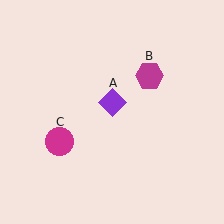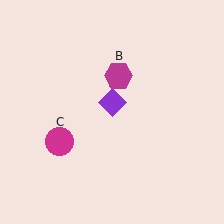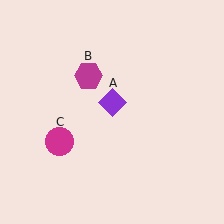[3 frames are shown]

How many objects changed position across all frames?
1 object changed position: magenta hexagon (object B).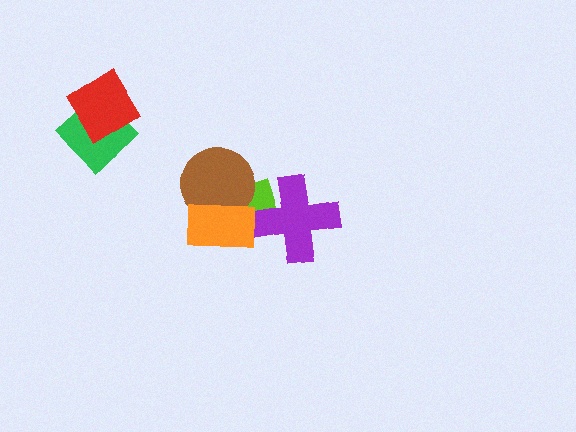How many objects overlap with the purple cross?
1 object overlaps with the purple cross.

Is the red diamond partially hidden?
No, no other shape covers it.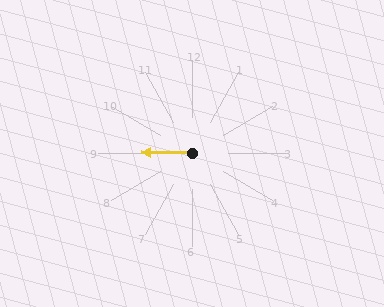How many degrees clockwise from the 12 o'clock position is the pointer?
Approximately 272 degrees.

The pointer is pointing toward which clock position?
Roughly 9 o'clock.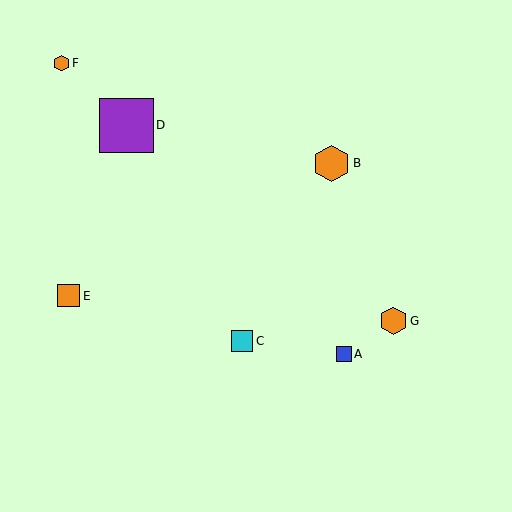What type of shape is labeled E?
Shape E is an orange square.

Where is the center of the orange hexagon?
The center of the orange hexagon is at (331, 163).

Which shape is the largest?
The purple square (labeled D) is the largest.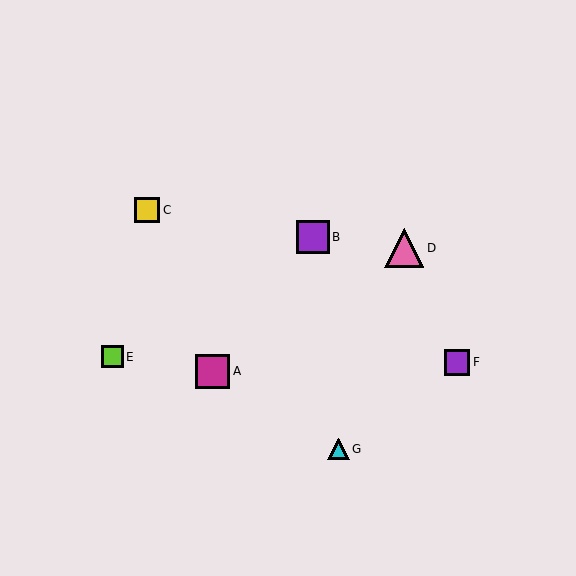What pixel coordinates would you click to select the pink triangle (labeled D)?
Click at (404, 248) to select the pink triangle D.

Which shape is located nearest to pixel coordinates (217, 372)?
The magenta square (labeled A) at (213, 371) is nearest to that location.